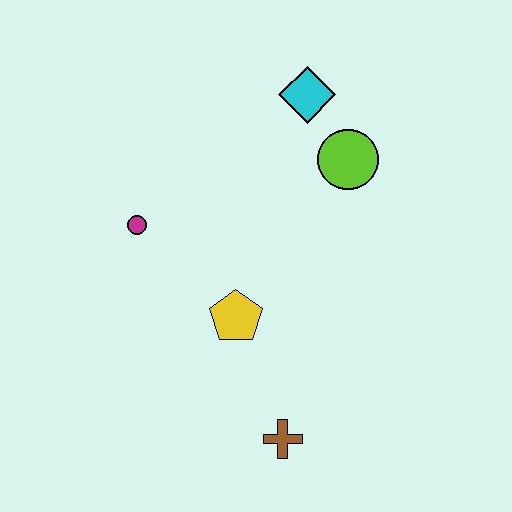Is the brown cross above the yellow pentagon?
No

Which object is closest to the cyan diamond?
The lime circle is closest to the cyan diamond.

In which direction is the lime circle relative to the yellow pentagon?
The lime circle is above the yellow pentagon.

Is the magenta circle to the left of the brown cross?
Yes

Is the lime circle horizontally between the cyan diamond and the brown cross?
No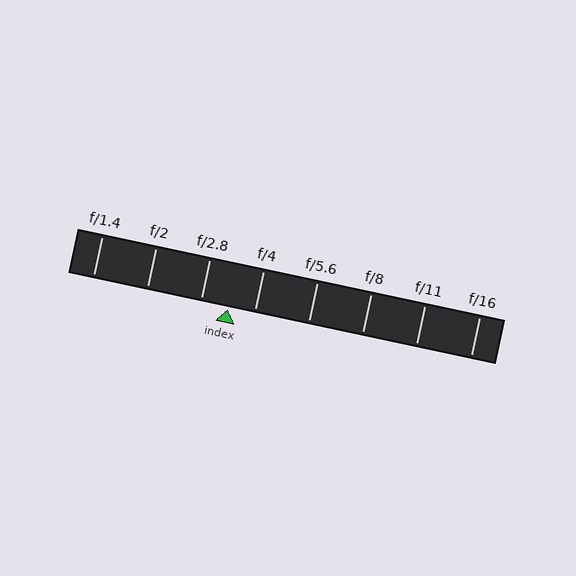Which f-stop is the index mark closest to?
The index mark is closest to f/4.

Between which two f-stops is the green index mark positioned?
The index mark is between f/2.8 and f/4.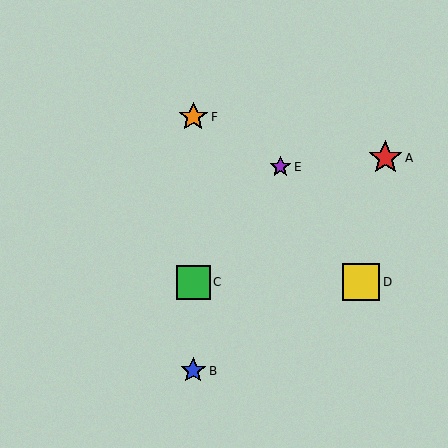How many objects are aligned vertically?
3 objects (B, C, F) are aligned vertically.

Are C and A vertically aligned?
No, C is at x≈193 and A is at x≈385.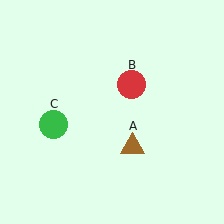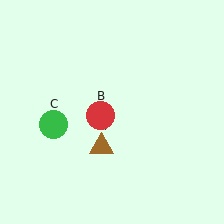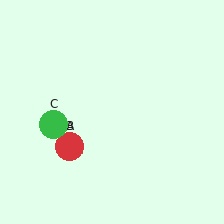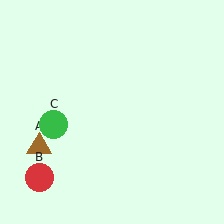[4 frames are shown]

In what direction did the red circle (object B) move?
The red circle (object B) moved down and to the left.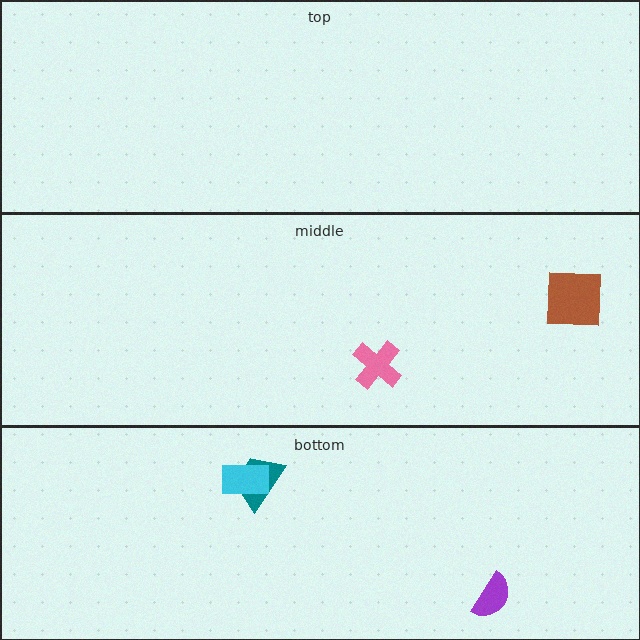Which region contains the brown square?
The middle region.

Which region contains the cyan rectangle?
The bottom region.